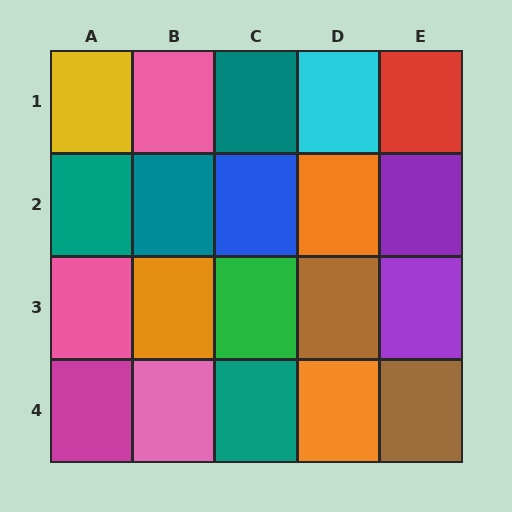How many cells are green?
1 cell is green.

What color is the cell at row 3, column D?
Brown.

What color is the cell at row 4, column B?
Pink.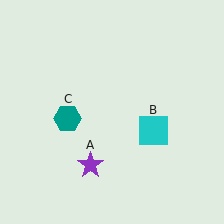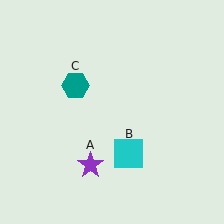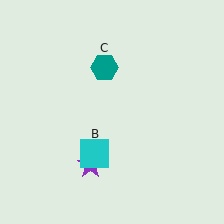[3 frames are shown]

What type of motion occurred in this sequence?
The cyan square (object B), teal hexagon (object C) rotated clockwise around the center of the scene.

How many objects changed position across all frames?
2 objects changed position: cyan square (object B), teal hexagon (object C).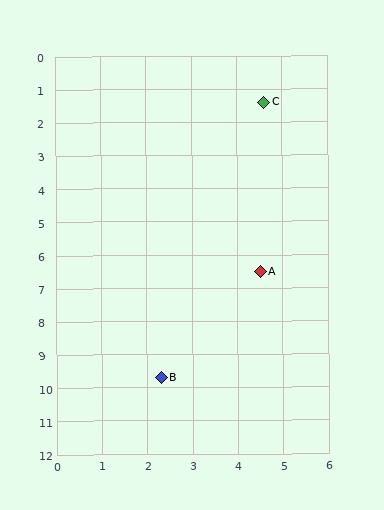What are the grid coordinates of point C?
Point C is at approximately (4.6, 1.4).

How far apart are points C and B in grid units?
Points C and B are about 8.6 grid units apart.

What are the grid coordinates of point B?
Point B is at approximately (2.3, 9.7).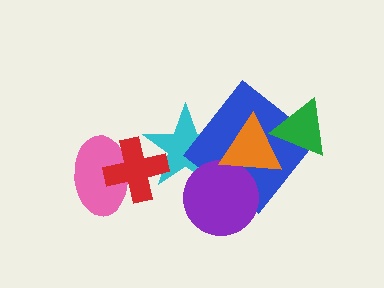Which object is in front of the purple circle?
The orange triangle is in front of the purple circle.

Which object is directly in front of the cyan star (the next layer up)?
The blue diamond is directly in front of the cyan star.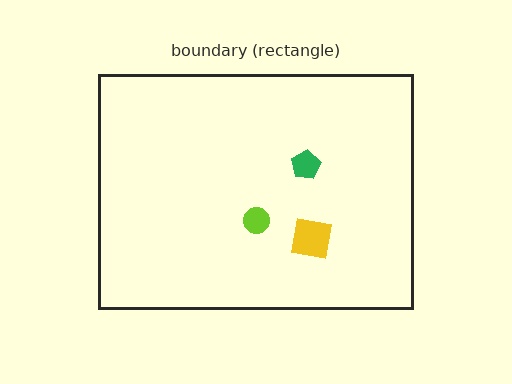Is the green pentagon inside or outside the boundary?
Inside.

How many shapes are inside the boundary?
3 inside, 0 outside.